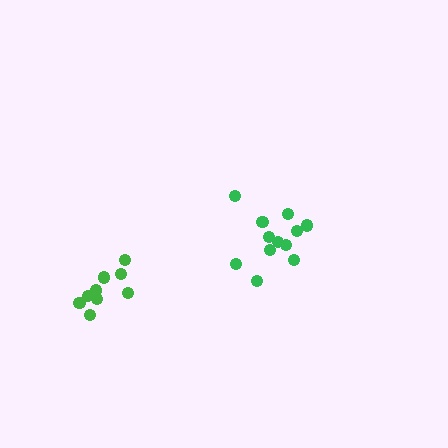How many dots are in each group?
Group 1: 9 dots, Group 2: 12 dots (21 total).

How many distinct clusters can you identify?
There are 2 distinct clusters.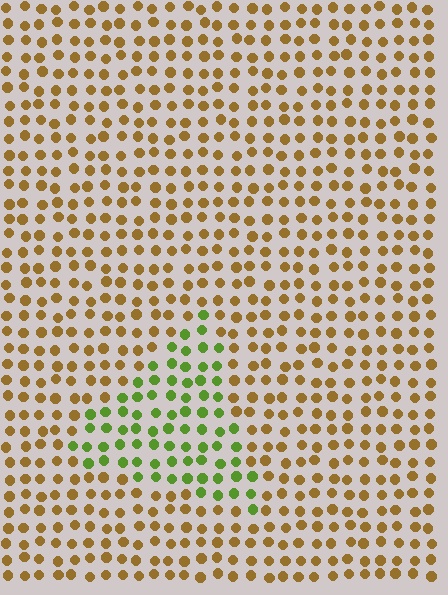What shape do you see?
I see a triangle.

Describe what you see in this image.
The image is filled with small brown elements in a uniform arrangement. A triangle-shaped region is visible where the elements are tinted to a slightly different hue, forming a subtle color boundary.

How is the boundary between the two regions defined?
The boundary is defined purely by a slight shift in hue (about 57 degrees). Spacing, size, and orientation are identical on both sides.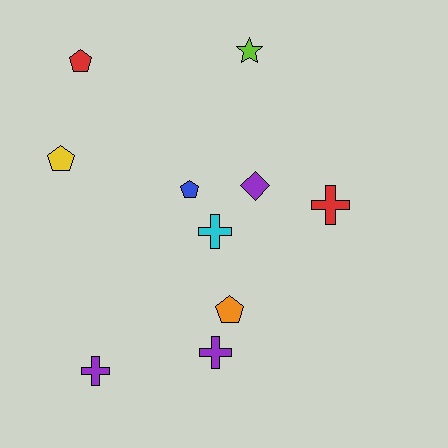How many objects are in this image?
There are 10 objects.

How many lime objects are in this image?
There is 1 lime object.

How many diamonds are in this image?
There is 1 diamond.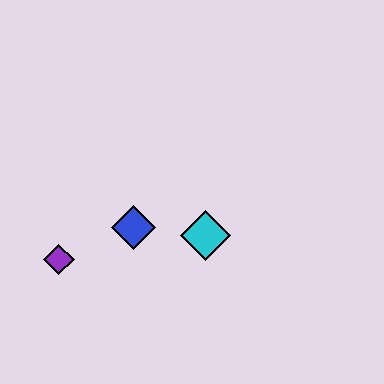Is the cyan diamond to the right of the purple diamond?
Yes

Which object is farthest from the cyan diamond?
The purple diamond is farthest from the cyan diamond.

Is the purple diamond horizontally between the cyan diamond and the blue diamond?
No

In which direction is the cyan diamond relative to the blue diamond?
The cyan diamond is to the right of the blue diamond.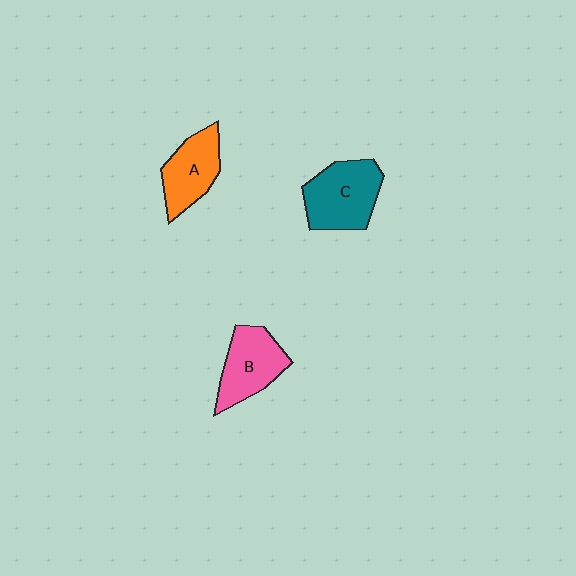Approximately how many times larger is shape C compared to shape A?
Approximately 1.3 times.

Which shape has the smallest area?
Shape A (orange).